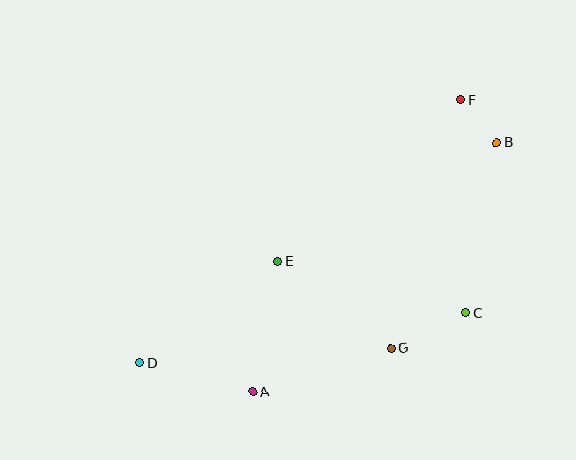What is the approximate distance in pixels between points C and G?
The distance between C and G is approximately 83 pixels.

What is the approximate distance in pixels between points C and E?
The distance between C and E is approximately 195 pixels.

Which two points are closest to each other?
Points B and F are closest to each other.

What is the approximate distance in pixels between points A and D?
The distance between A and D is approximately 117 pixels.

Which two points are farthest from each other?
Points B and D are farthest from each other.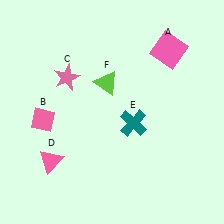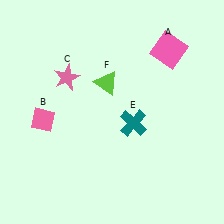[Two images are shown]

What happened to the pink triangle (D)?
The pink triangle (D) was removed in Image 2. It was in the bottom-left area of Image 1.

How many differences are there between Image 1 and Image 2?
There is 1 difference between the two images.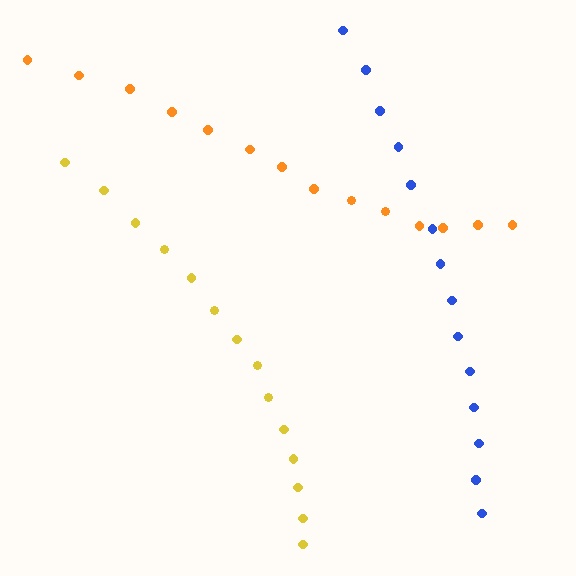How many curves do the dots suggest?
There are 3 distinct paths.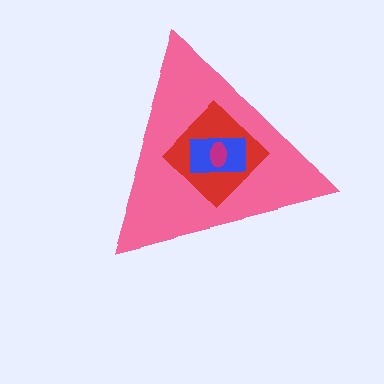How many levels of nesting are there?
4.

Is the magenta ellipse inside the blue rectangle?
Yes.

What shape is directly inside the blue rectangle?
The magenta ellipse.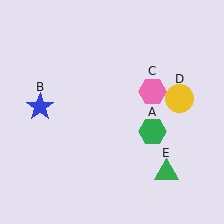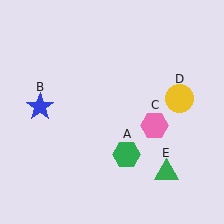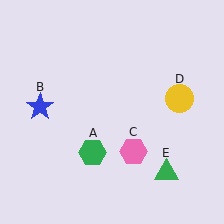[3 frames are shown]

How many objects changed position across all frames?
2 objects changed position: green hexagon (object A), pink hexagon (object C).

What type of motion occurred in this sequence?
The green hexagon (object A), pink hexagon (object C) rotated clockwise around the center of the scene.